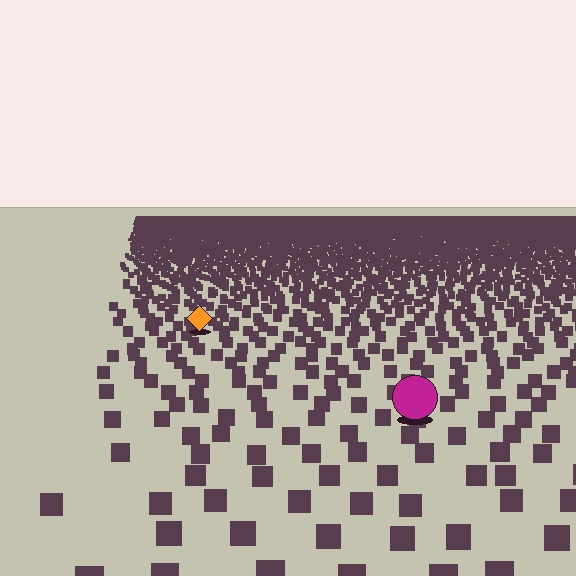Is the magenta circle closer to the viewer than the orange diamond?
Yes. The magenta circle is closer — you can tell from the texture gradient: the ground texture is coarser near it.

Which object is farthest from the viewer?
The orange diamond is farthest from the viewer. It appears smaller and the ground texture around it is denser.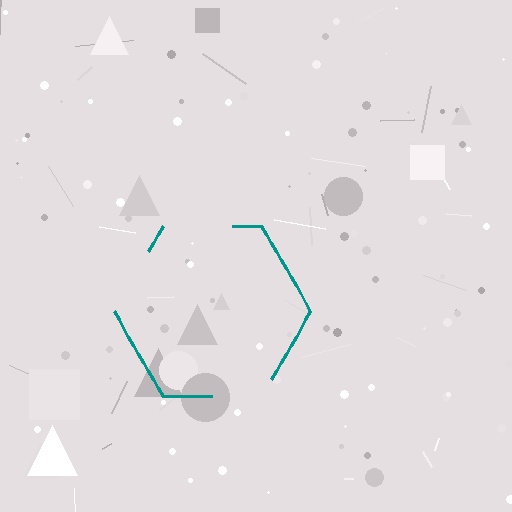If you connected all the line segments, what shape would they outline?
They would outline a hexagon.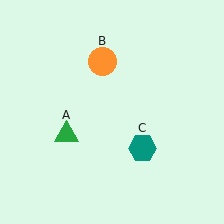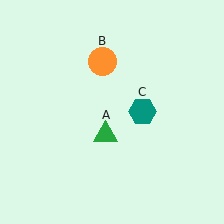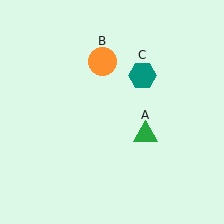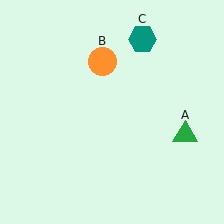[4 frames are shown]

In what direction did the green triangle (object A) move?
The green triangle (object A) moved right.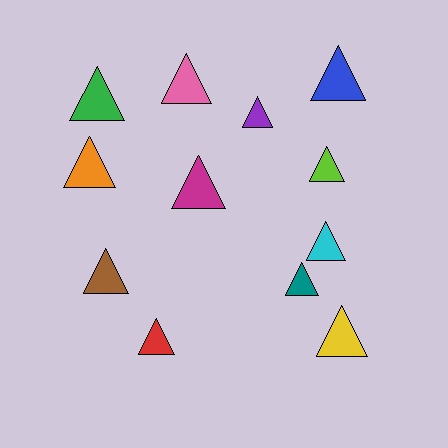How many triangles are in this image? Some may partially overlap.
There are 12 triangles.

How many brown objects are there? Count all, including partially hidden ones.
There is 1 brown object.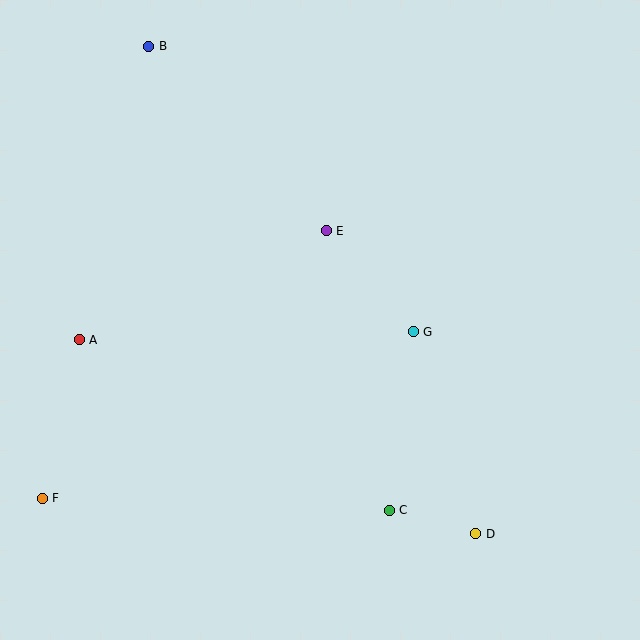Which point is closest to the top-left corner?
Point B is closest to the top-left corner.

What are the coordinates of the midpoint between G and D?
The midpoint between G and D is at (445, 433).